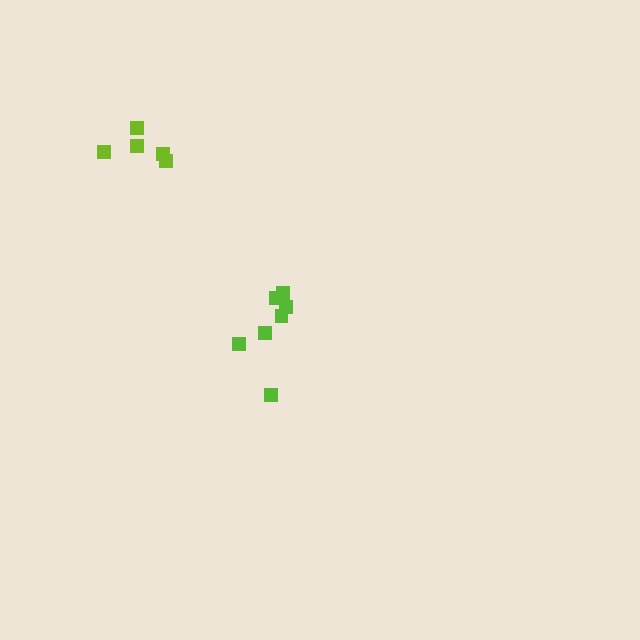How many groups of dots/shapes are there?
There are 2 groups.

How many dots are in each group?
Group 1: 7 dots, Group 2: 5 dots (12 total).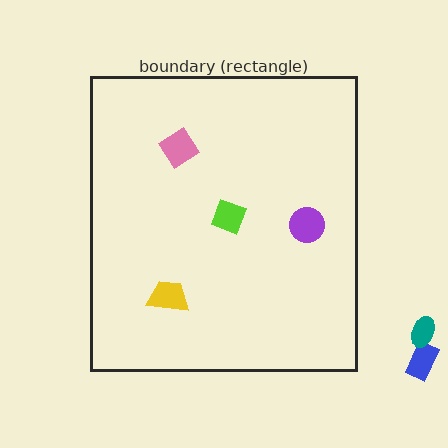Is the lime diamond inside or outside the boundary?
Inside.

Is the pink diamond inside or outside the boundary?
Inside.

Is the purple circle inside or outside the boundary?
Inside.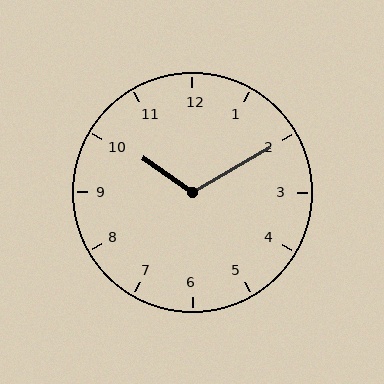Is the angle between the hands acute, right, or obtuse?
It is obtuse.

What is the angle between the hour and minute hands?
Approximately 115 degrees.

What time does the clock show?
10:10.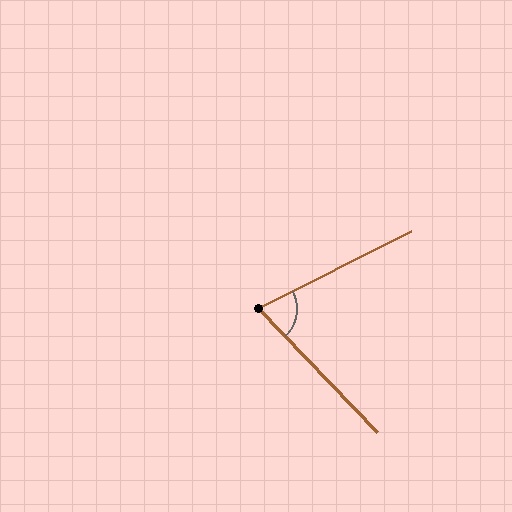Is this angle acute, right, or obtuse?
It is acute.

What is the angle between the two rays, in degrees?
Approximately 73 degrees.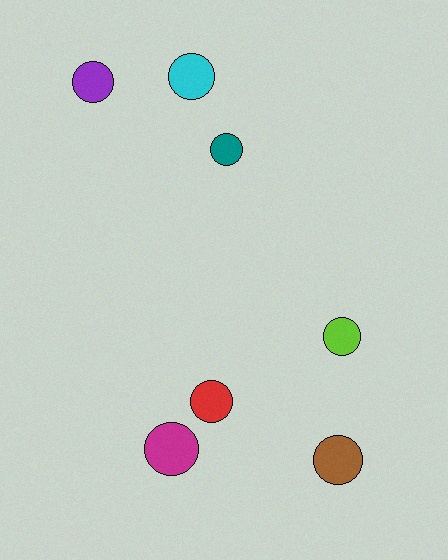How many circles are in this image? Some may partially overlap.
There are 7 circles.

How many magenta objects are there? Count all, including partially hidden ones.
There is 1 magenta object.